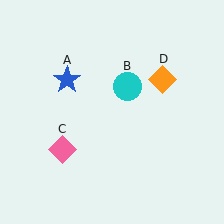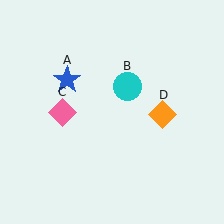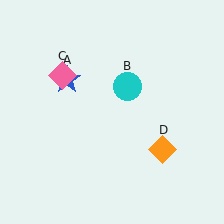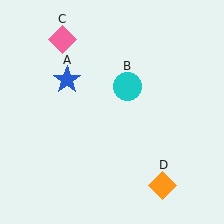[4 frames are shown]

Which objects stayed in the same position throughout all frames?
Blue star (object A) and cyan circle (object B) remained stationary.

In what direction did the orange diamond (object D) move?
The orange diamond (object D) moved down.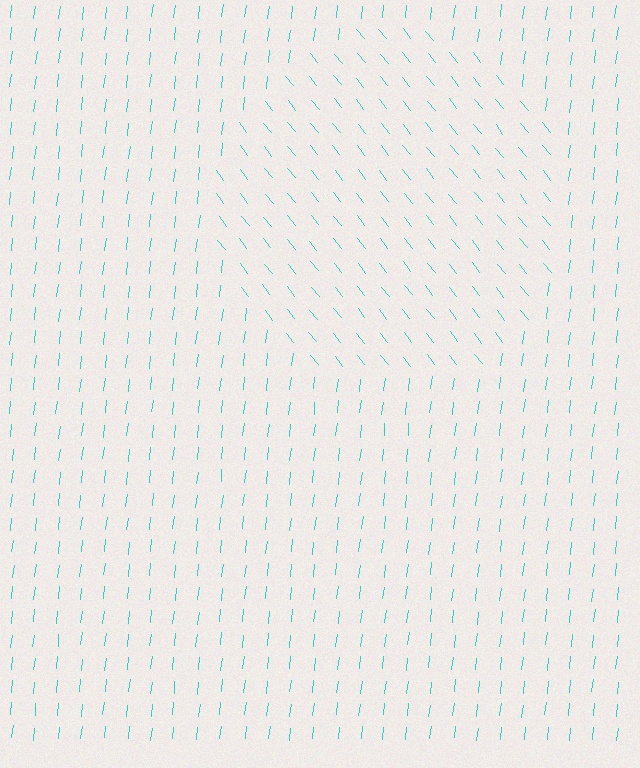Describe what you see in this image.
The image is filled with small cyan line segments. A circle region in the image has lines oriented differently from the surrounding lines, creating a visible texture boundary.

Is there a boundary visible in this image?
Yes, there is a texture boundary formed by a change in line orientation.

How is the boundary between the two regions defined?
The boundary is defined purely by a change in line orientation (approximately 45 degrees difference). All lines are the same color and thickness.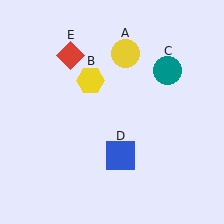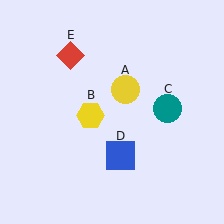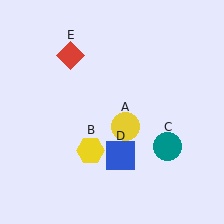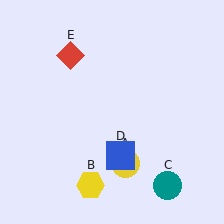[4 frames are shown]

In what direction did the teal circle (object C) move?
The teal circle (object C) moved down.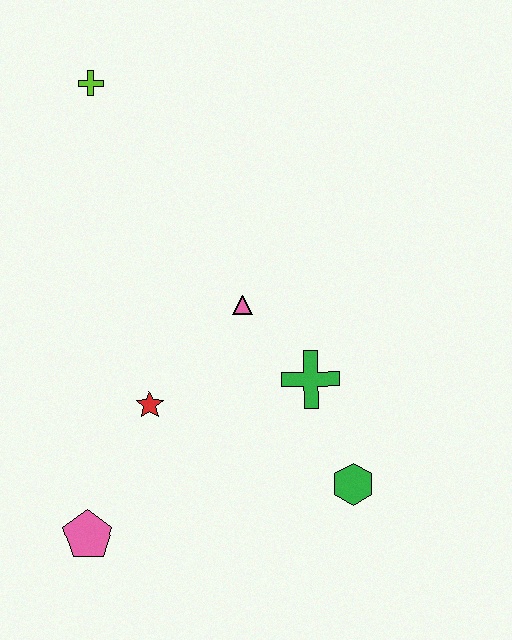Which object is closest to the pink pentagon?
The red star is closest to the pink pentagon.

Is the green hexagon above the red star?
No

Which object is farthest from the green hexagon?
The lime cross is farthest from the green hexagon.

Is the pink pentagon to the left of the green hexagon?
Yes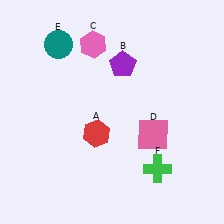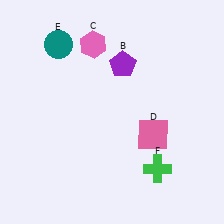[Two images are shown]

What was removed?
The red hexagon (A) was removed in Image 2.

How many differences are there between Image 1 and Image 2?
There is 1 difference between the two images.